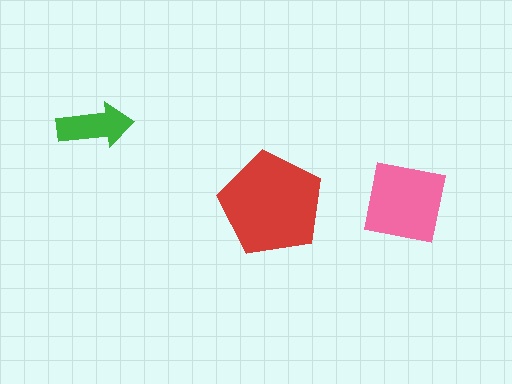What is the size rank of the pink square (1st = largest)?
2nd.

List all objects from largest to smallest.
The red pentagon, the pink square, the green arrow.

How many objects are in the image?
There are 3 objects in the image.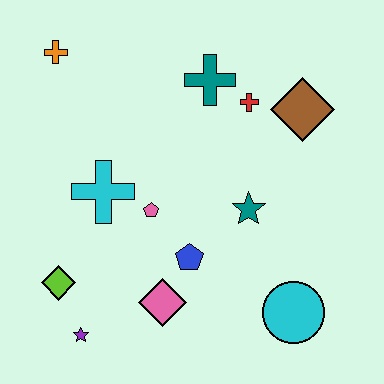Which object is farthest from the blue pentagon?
The orange cross is farthest from the blue pentagon.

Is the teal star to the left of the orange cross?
No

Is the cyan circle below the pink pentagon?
Yes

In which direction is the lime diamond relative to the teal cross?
The lime diamond is below the teal cross.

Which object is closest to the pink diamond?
The blue pentagon is closest to the pink diamond.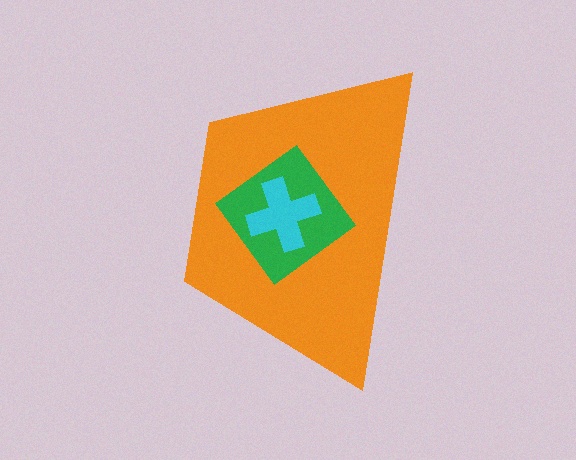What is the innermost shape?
The cyan cross.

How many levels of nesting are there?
3.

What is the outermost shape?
The orange trapezoid.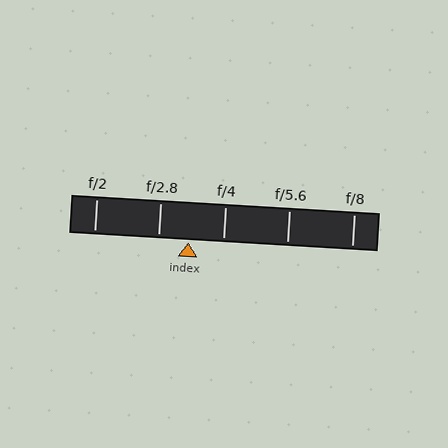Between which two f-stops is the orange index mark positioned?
The index mark is between f/2.8 and f/4.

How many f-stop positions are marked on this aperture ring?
There are 5 f-stop positions marked.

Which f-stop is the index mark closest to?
The index mark is closest to f/2.8.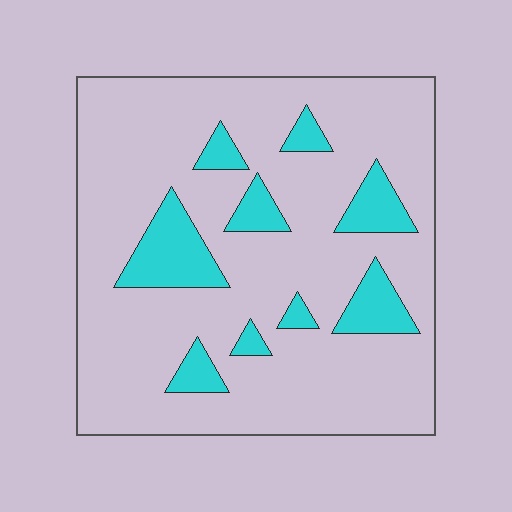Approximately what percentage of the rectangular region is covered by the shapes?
Approximately 15%.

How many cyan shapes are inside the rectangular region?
9.